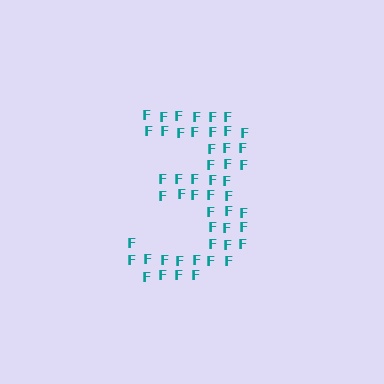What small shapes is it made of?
It is made of small letter F's.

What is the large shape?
The large shape is the digit 3.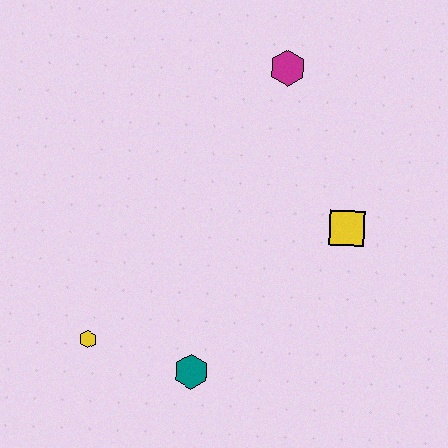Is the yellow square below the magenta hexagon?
Yes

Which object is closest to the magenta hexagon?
The yellow square is closest to the magenta hexagon.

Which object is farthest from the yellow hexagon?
The magenta hexagon is farthest from the yellow hexagon.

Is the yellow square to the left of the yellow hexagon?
No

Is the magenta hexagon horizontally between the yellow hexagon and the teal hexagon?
No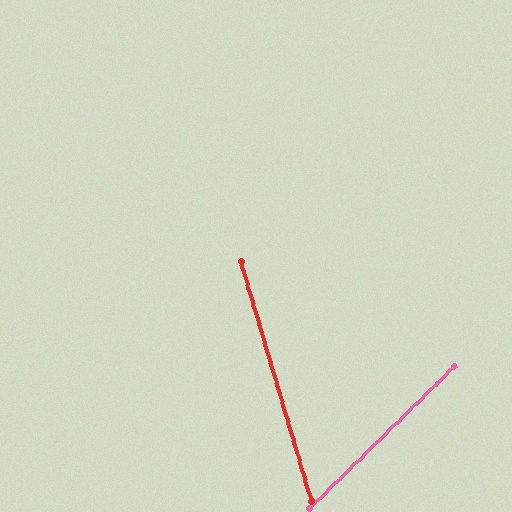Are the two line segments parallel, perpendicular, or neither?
Neither parallel nor perpendicular — they differ by about 62°.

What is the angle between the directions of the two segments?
Approximately 62 degrees.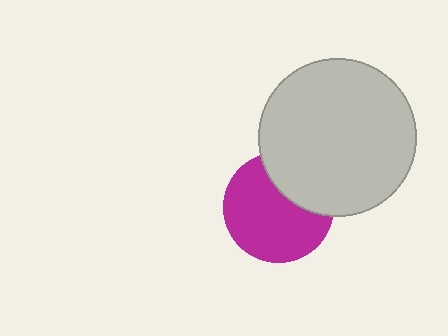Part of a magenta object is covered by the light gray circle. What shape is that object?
It is a circle.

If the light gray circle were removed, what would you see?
You would see the complete magenta circle.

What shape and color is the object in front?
The object in front is a light gray circle.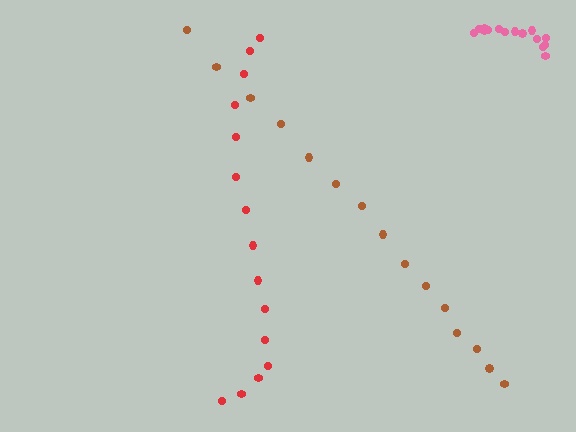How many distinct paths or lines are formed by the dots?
There are 3 distinct paths.